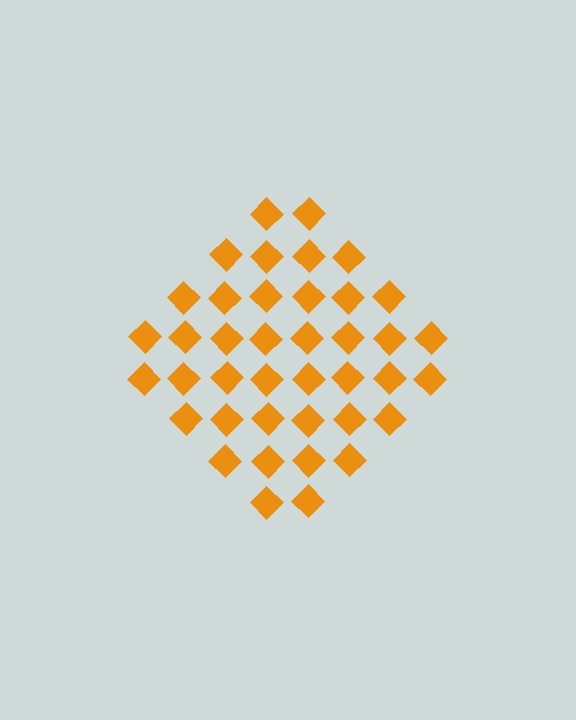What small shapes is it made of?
It is made of small diamonds.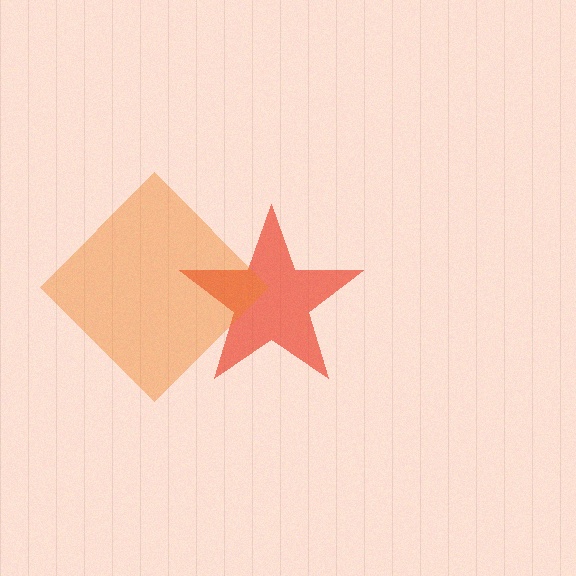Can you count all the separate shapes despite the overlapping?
Yes, there are 2 separate shapes.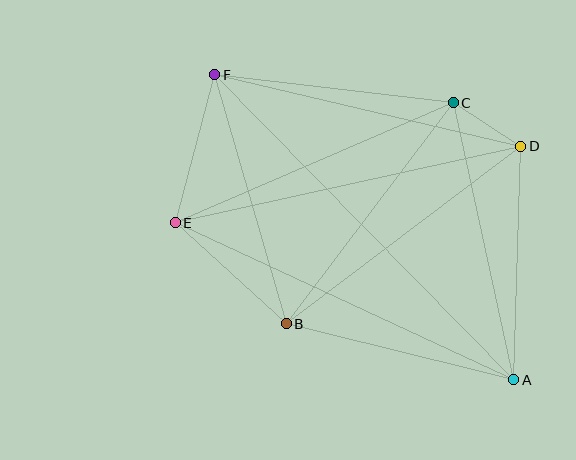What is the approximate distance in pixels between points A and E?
The distance between A and E is approximately 373 pixels.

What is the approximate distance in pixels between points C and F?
The distance between C and F is approximately 240 pixels.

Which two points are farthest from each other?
Points A and F are farthest from each other.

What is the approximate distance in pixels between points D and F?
The distance between D and F is approximately 314 pixels.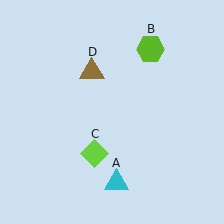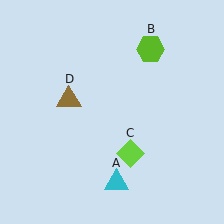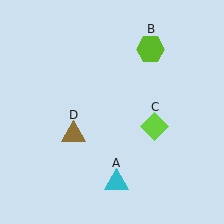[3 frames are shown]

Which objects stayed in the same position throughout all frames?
Cyan triangle (object A) and lime hexagon (object B) remained stationary.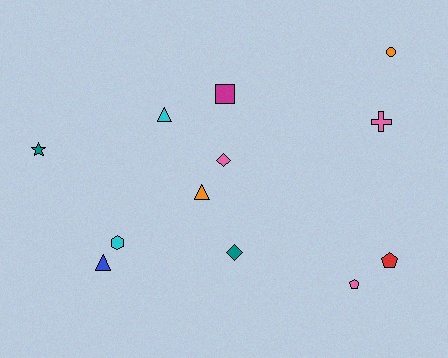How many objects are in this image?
There are 12 objects.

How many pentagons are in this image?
There are 2 pentagons.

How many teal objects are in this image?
There are 2 teal objects.